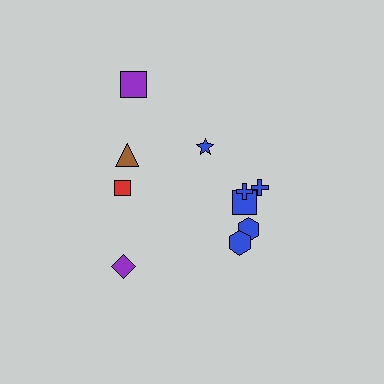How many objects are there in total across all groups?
There are 10 objects.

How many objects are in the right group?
There are 6 objects.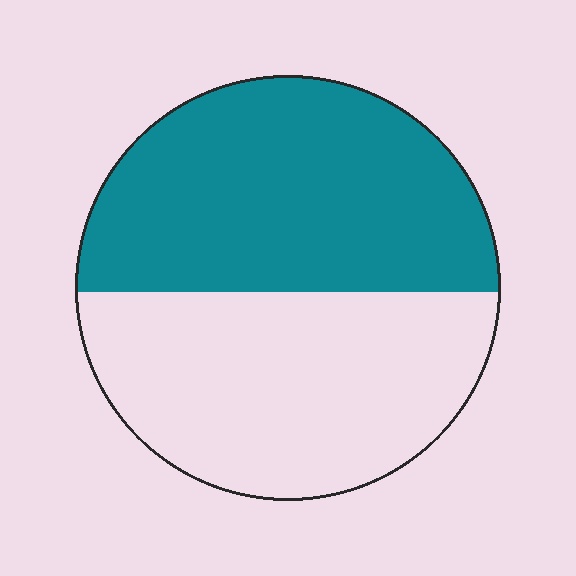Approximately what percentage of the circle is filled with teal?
Approximately 50%.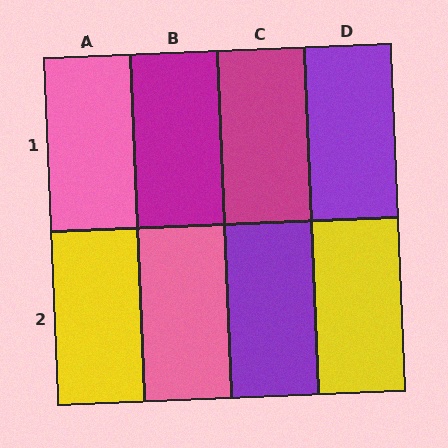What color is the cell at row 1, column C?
Magenta.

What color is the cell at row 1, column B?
Magenta.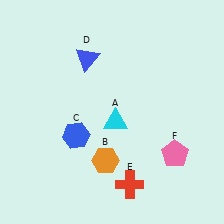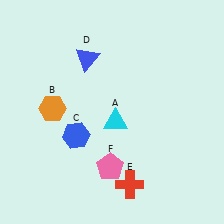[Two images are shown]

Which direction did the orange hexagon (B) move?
The orange hexagon (B) moved left.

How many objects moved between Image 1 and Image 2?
2 objects moved between the two images.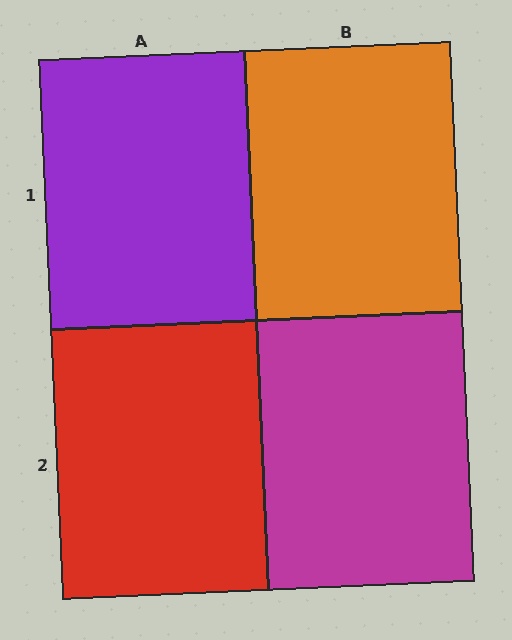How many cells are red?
1 cell is red.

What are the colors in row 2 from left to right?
Red, magenta.